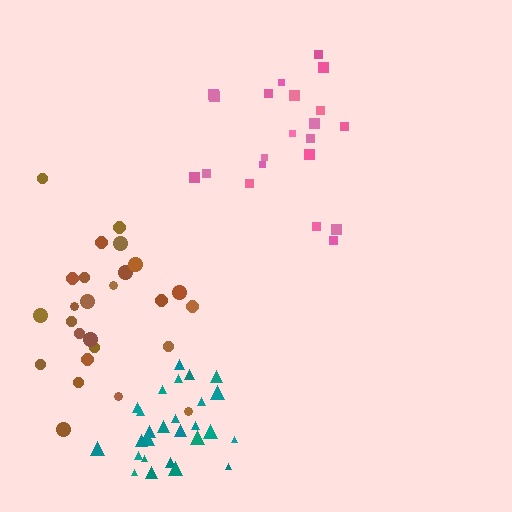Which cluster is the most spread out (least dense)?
Pink.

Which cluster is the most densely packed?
Teal.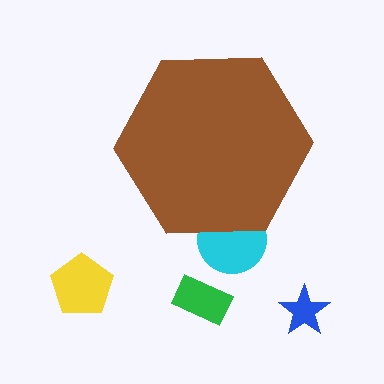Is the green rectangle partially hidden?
No, the green rectangle is fully visible.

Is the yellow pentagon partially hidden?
No, the yellow pentagon is fully visible.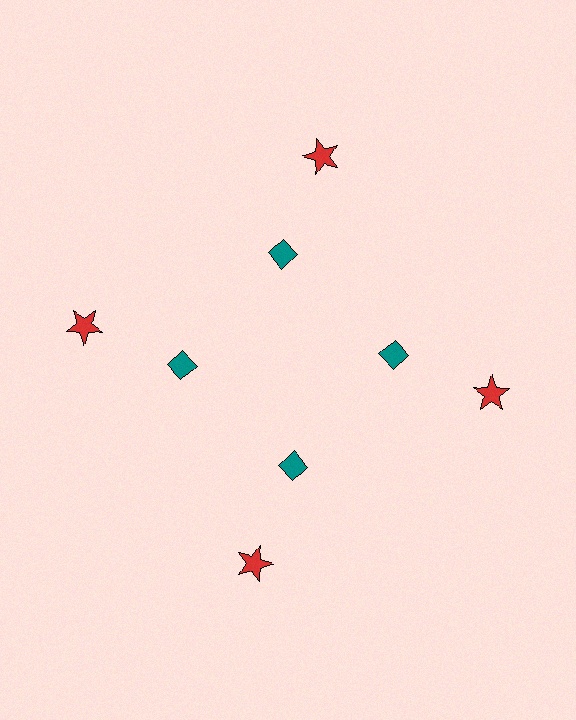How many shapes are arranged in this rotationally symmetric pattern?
There are 8 shapes, arranged in 4 groups of 2.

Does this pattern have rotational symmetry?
Yes, this pattern has 4-fold rotational symmetry. It looks the same after rotating 90 degrees around the center.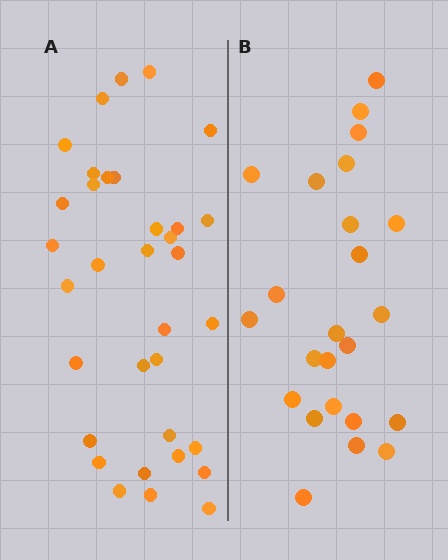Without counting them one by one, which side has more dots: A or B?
Region A (the left region) has more dots.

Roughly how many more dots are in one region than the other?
Region A has roughly 10 or so more dots than region B.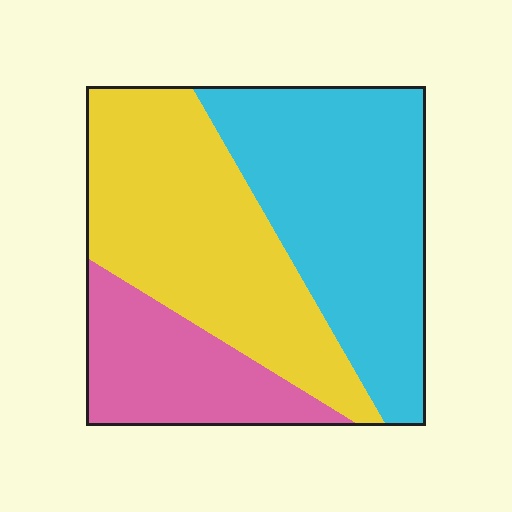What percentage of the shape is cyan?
Cyan covers roughly 40% of the shape.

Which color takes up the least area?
Pink, at roughly 20%.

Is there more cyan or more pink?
Cyan.